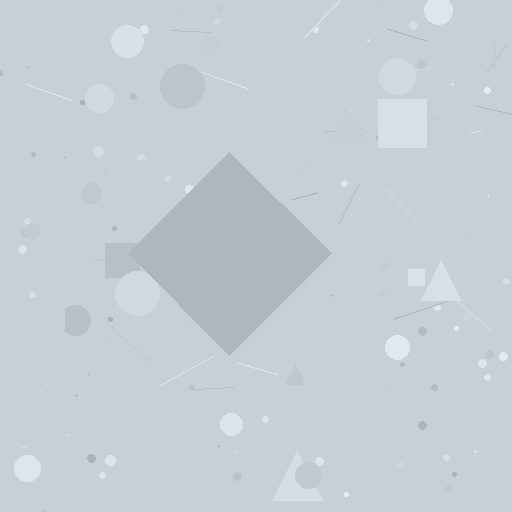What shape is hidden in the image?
A diamond is hidden in the image.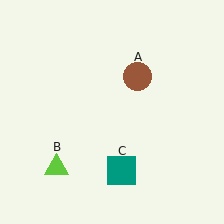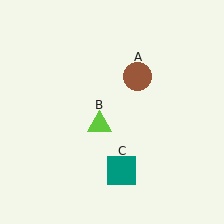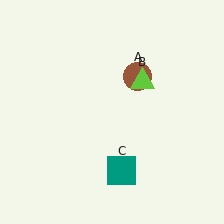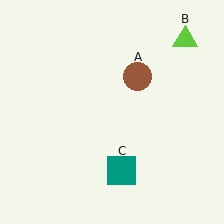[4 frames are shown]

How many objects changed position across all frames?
1 object changed position: lime triangle (object B).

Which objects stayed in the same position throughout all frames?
Brown circle (object A) and teal square (object C) remained stationary.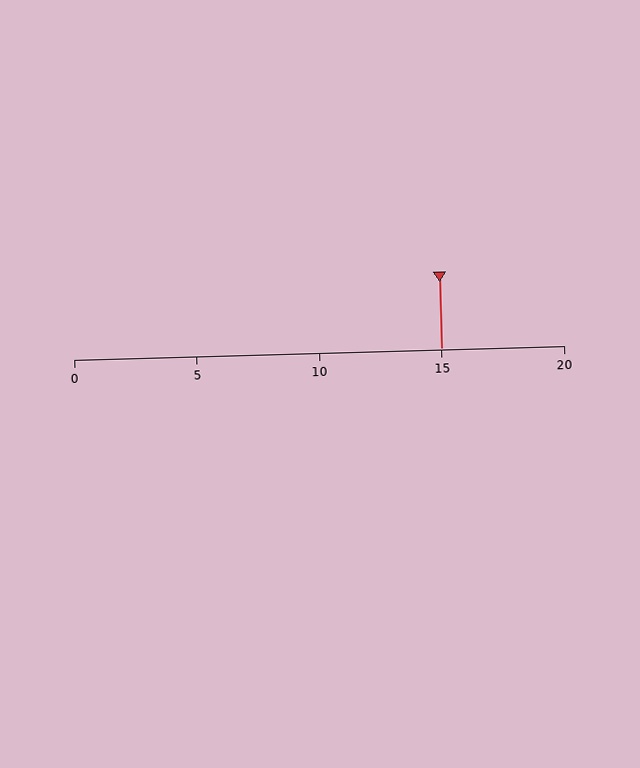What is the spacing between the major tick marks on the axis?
The major ticks are spaced 5 apart.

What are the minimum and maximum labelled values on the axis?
The axis runs from 0 to 20.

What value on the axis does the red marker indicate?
The marker indicates approximately 15.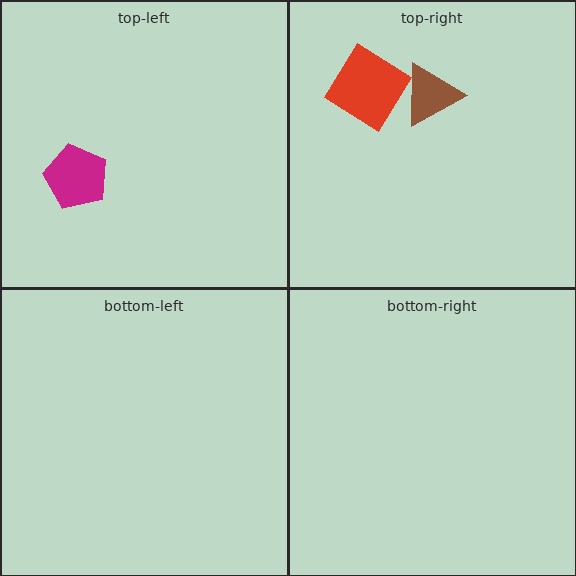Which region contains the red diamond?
The top-right region.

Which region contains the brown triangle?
The top-right region.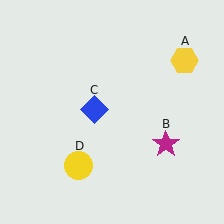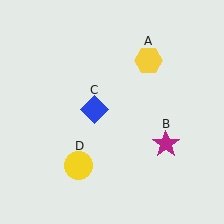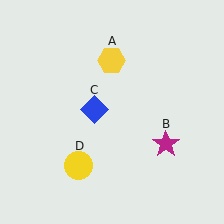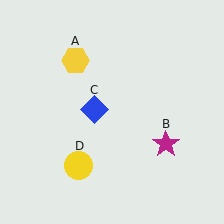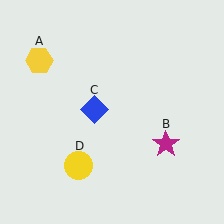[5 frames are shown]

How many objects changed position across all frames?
1 object changed position: yellow hexagon (object A).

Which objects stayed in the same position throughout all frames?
Magenta star (object B) and blue diamond (object C) and yellow circle (object D) remained stationary.